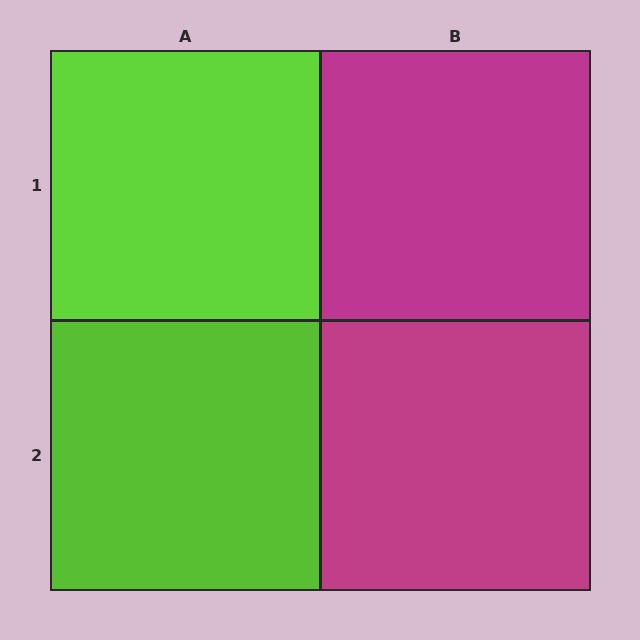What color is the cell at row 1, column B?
Magenta.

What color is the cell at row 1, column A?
Lime.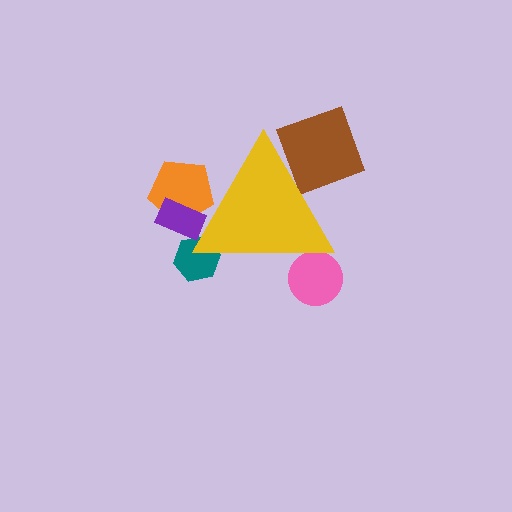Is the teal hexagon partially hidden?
Yes, the teal hexagon is partially hidden behind the yellow triangle.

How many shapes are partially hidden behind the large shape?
5 shapes are partially hidden.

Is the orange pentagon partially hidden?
Yes, the orange pentagon is partially hidden behind the yellow triangle.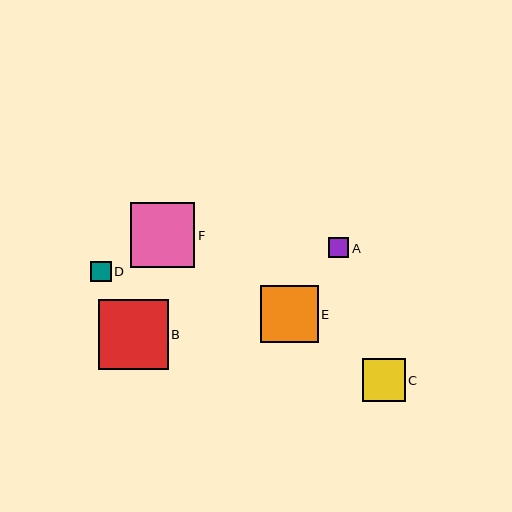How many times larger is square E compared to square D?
Square E is approximately 2.8 times the size of square D.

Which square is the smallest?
Square A is the smallest with a size of approximately 20 pixels.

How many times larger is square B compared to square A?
Square B is approximately 3.5 times the size of square A.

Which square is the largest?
Square B is the largest with a size of approximately 70 pixels.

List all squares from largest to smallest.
From largest to smallest: B, F, E, C, D, A.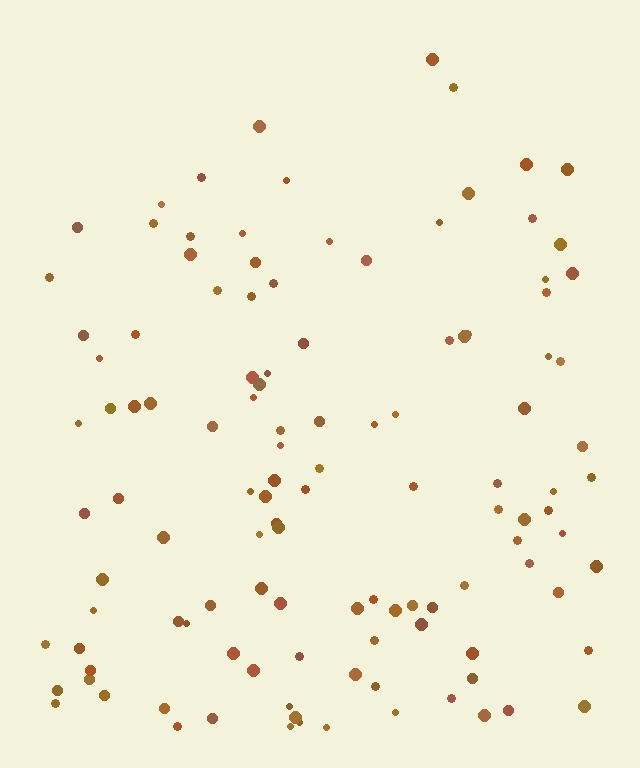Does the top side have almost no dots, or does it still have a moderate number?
Still a moderate number, just noticeably fewer than the bottom.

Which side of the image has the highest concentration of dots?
The bottom.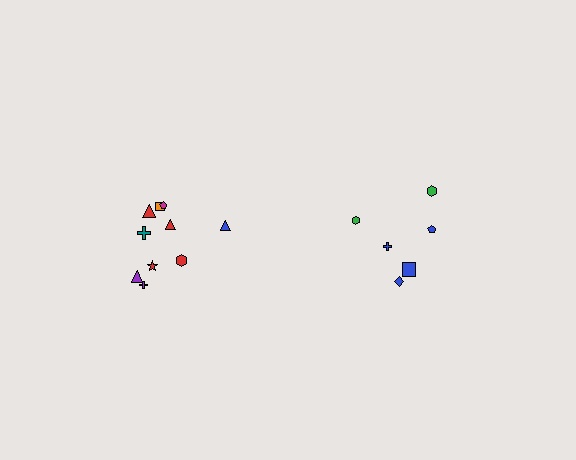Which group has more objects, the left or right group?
The left group.